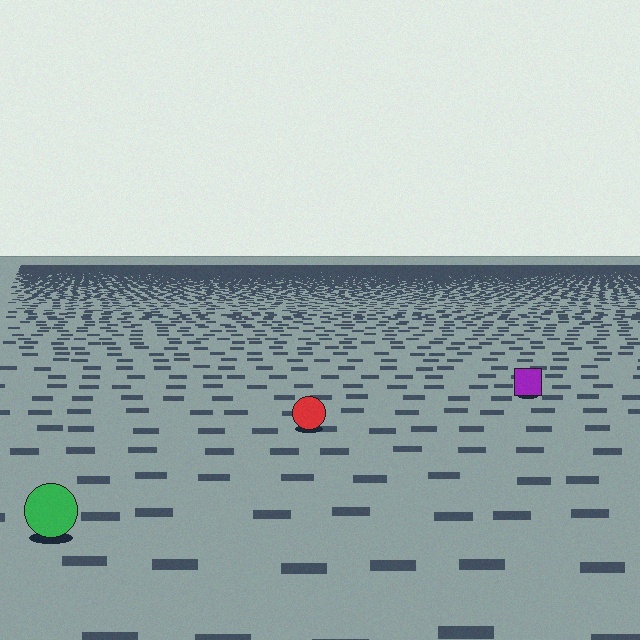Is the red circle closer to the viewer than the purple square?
Yes. The red circle is closer — you can tell from the texture gradient: the ground texture is coarser near it.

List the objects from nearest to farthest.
From nearest to farthest: the green circle, the red circle, the purple square.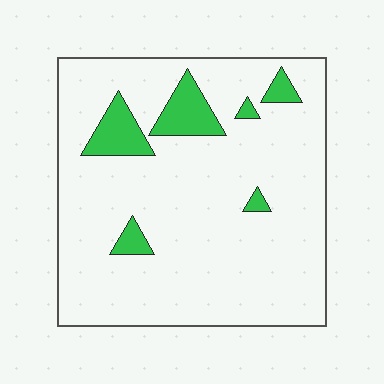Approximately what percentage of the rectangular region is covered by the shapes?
Approximately 10%.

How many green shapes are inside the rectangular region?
6.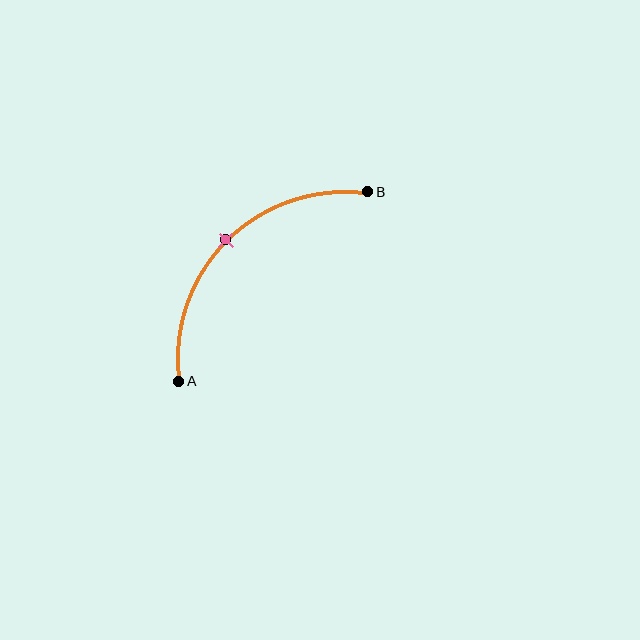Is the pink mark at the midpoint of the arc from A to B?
Yes. The pink mark lies on the arc at equal arc-length from both A and B — it is the arc midpoint.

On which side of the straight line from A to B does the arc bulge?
The arc bulges above and to the left of the straight line connecting A and B.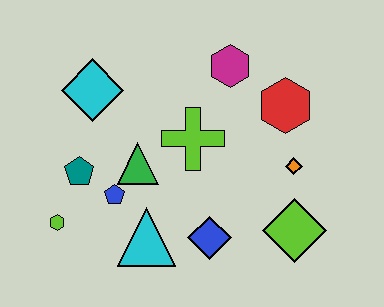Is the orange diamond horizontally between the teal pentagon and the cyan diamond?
No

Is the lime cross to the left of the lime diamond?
Yes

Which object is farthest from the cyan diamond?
The lime diamond is farthest from the cyan diamond.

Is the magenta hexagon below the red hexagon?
No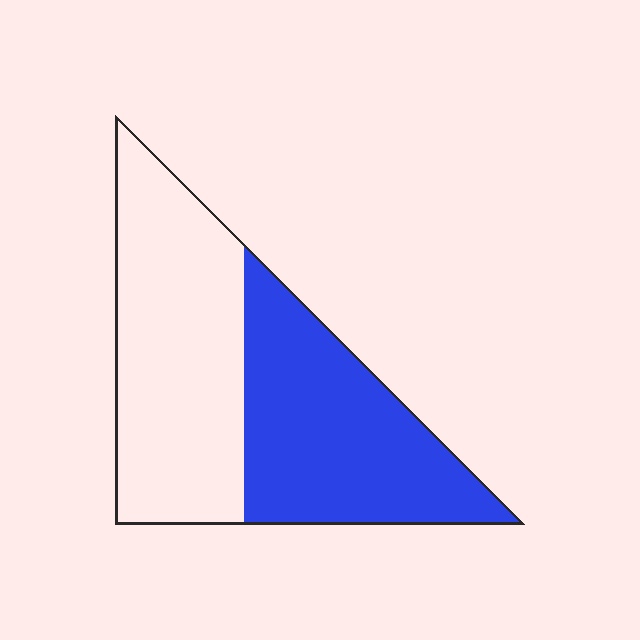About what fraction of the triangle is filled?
About one half (1/2).